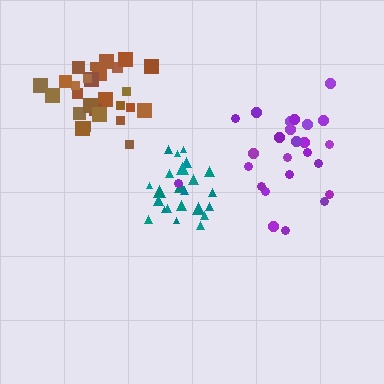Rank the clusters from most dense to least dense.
brown, teal, purple.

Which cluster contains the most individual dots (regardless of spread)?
Brown (28).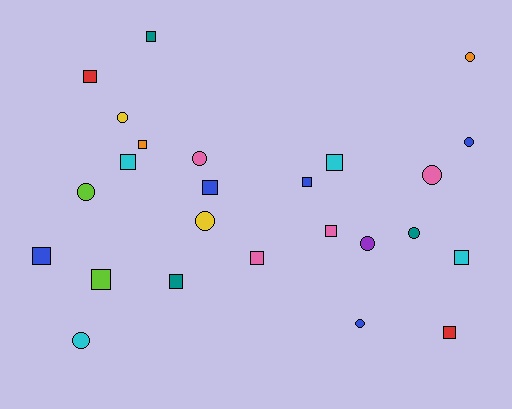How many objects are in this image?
There are 25 objects.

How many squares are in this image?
There are 14 squares.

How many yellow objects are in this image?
There are 2 yellow objects.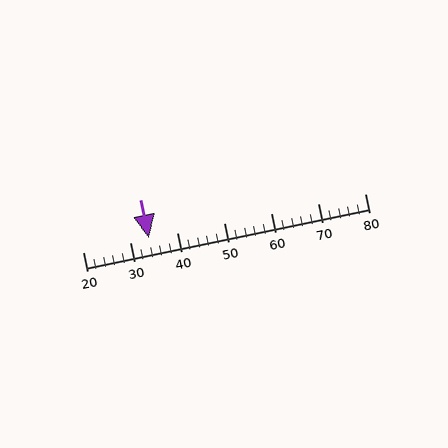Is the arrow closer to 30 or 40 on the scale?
The arrow is closer to 30.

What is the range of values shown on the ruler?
The ruler shows values from 20 to 80.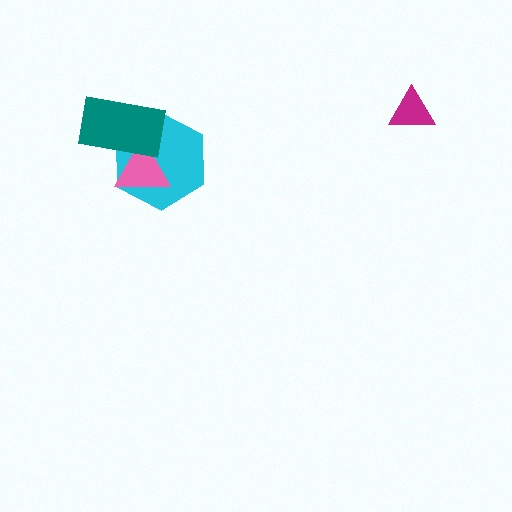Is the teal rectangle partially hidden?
No, no other shape covers it.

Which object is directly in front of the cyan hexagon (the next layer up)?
The pink triangle is directly in front of the cyan hexagon.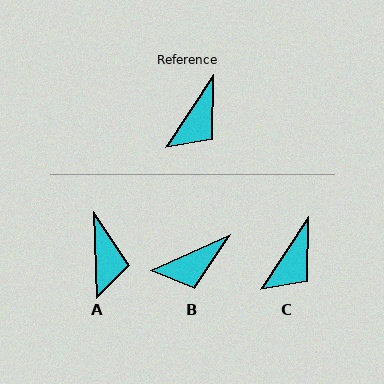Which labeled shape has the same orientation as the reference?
C.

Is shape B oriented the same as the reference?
No, it is off by about 33 degrees.